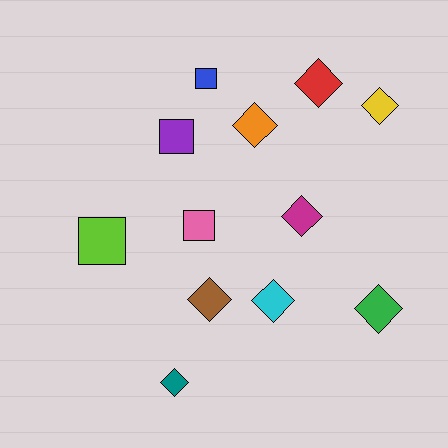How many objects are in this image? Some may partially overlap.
There are 12 objects.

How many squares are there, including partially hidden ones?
There are 4 squares.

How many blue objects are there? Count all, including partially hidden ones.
There is 1 blue object.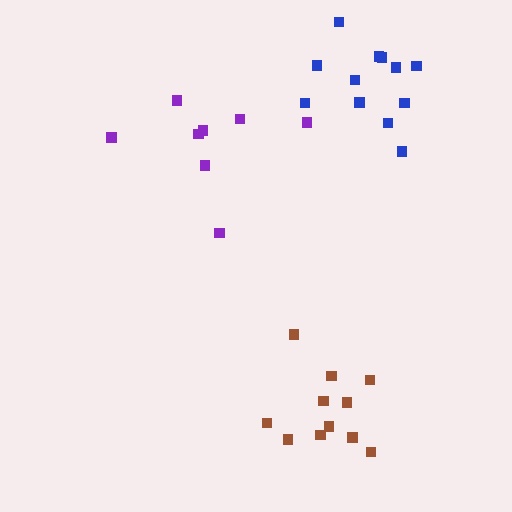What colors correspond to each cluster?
The clusters are colored: purple, blue, brown.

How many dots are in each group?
Group 1: 8 dots, Group 2: 12 dots, Group 3: 11 dots (31 total).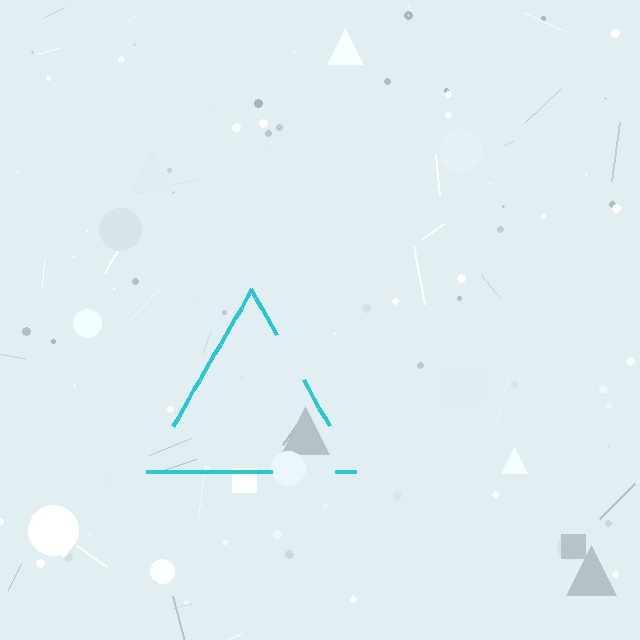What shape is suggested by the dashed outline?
The dashed outline suggests a triangle.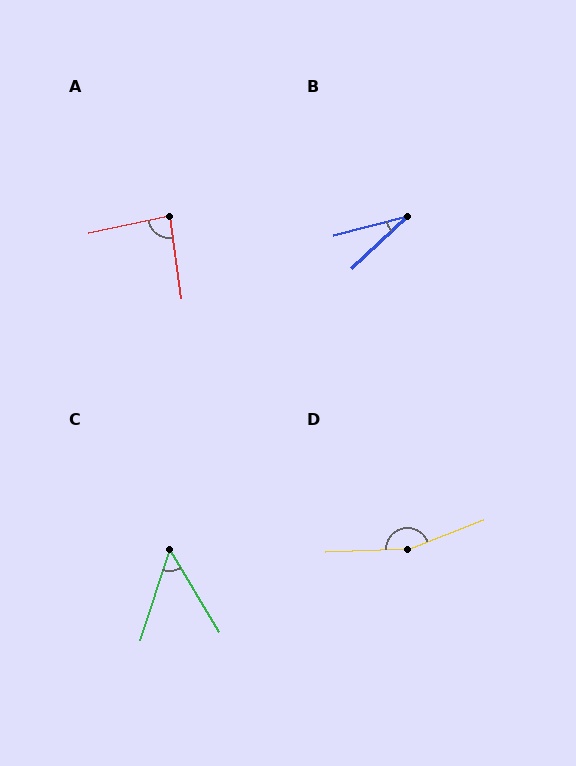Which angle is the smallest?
B, at approximately 29 degrees.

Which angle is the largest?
D, at approximately 161 degrees.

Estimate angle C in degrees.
Approximately 49 degrees.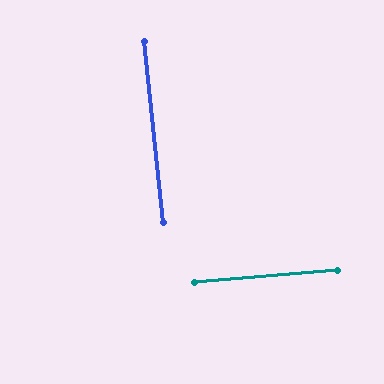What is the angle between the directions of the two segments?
Approximately 89 degrees.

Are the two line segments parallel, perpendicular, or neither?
Perpendicular — they meet at approximately 89°.